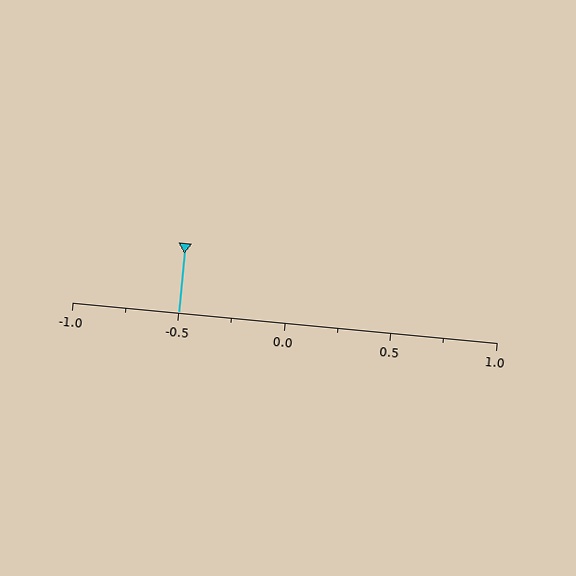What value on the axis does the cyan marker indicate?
The marker indicates approximately -0.5.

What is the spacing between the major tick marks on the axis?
The major ticks are spaced 0.5 apart.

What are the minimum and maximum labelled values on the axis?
The axis runs from -1.0 to 1.0.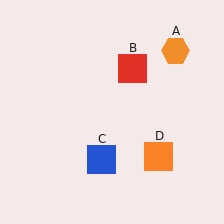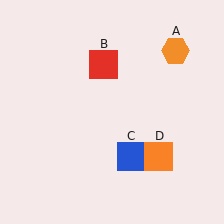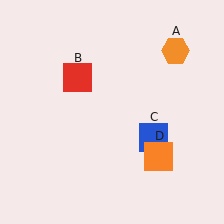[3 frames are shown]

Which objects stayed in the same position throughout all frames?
Orange hexagon (object A) and orange square (object D) remained stationary.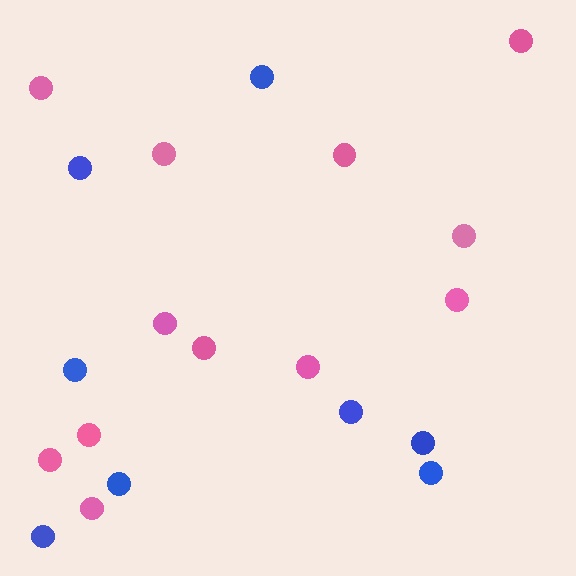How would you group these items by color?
There are 2 groups: one group of pink circles (12) and one group of blue circles (8).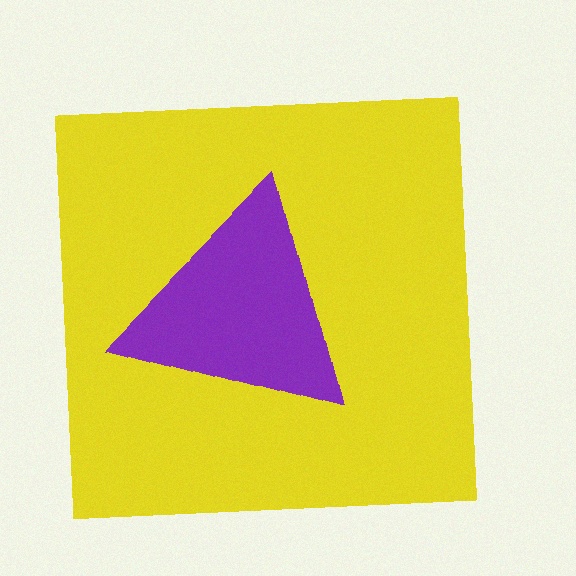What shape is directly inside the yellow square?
The purple triangle.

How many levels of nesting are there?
2.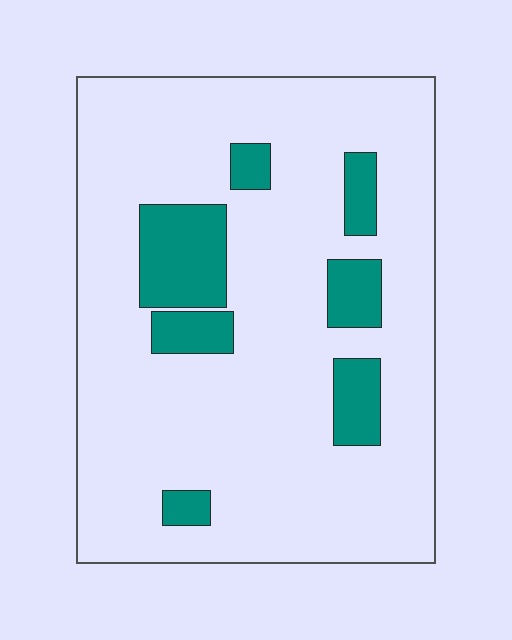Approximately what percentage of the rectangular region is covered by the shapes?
Approximately 15%.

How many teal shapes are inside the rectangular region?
7.